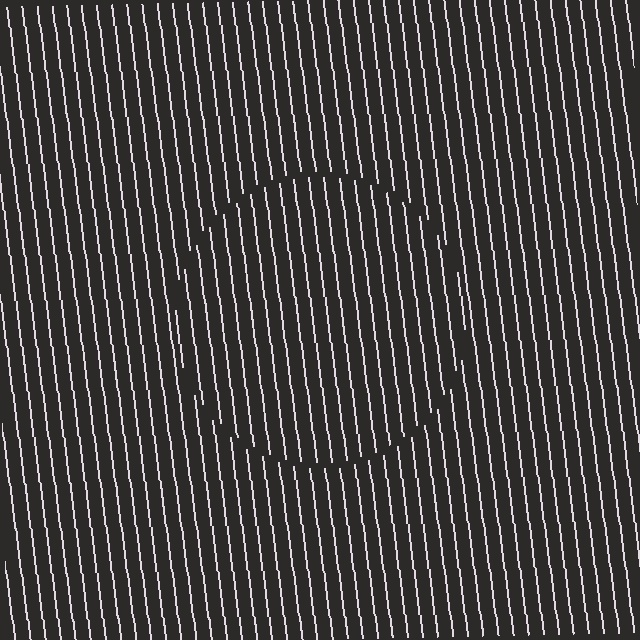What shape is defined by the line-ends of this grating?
An illusory circle. The interior of the shape contains the same grating, shifted by half a period — the contour is defined by the phase discontinuity where line-ends from the inner and outer gratings abut.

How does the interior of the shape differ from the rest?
The interior of the shape contains the same grating, shifted by half a period — the contour is defined by the phase discontinuity where line-ends from the inner and outer gratings abut.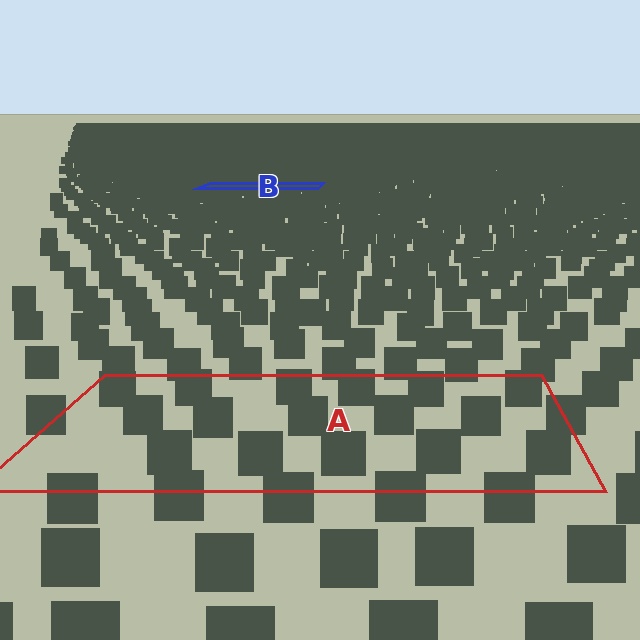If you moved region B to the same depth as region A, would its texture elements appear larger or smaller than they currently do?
They would appear larger. At a closer depth, the same texture elements are projected at a bigger on-screen size.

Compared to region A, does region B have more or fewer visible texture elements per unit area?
Region B has more texture elements per unit area — they are packed more densely because it is farther away.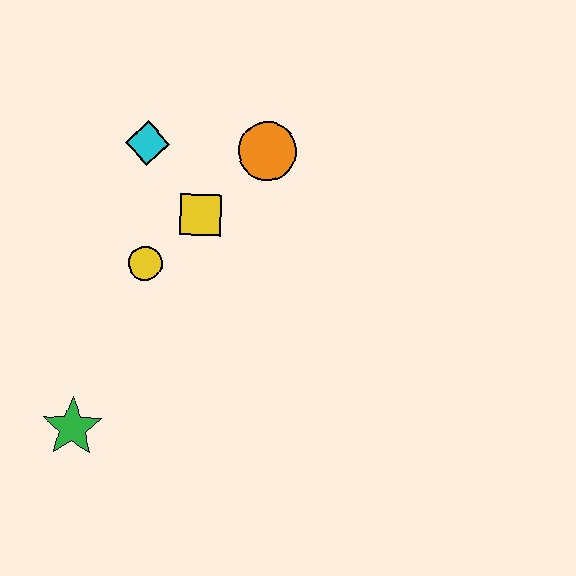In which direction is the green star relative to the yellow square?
The green star is below the yellow square.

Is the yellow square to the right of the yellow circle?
Yes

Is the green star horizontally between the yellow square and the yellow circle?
No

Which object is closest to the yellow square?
The yellow circle is closest to the yellow square.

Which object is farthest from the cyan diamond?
The green star is farthest from the cyan diamond.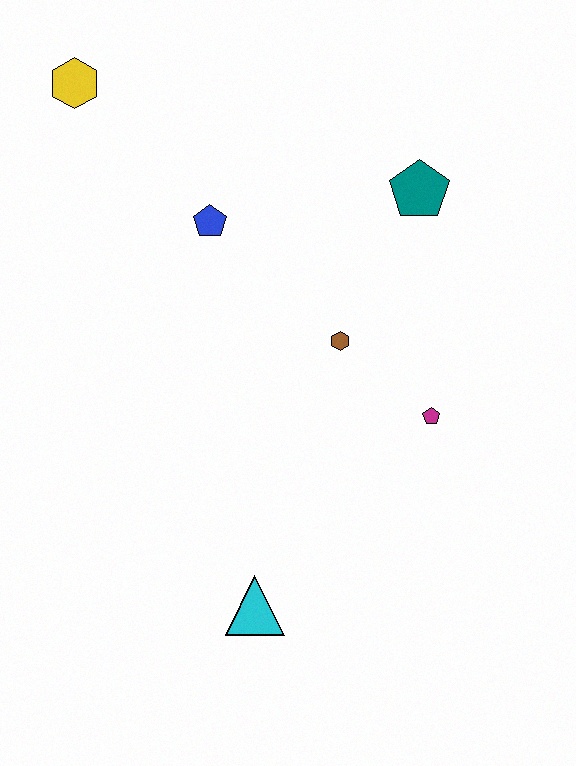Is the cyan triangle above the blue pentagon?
No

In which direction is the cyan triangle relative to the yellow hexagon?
The cyan triangle is below the yellow hexagon.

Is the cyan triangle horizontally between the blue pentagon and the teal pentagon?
Yes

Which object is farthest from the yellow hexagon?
The cyan triangle is farthest from the yellow hexagon.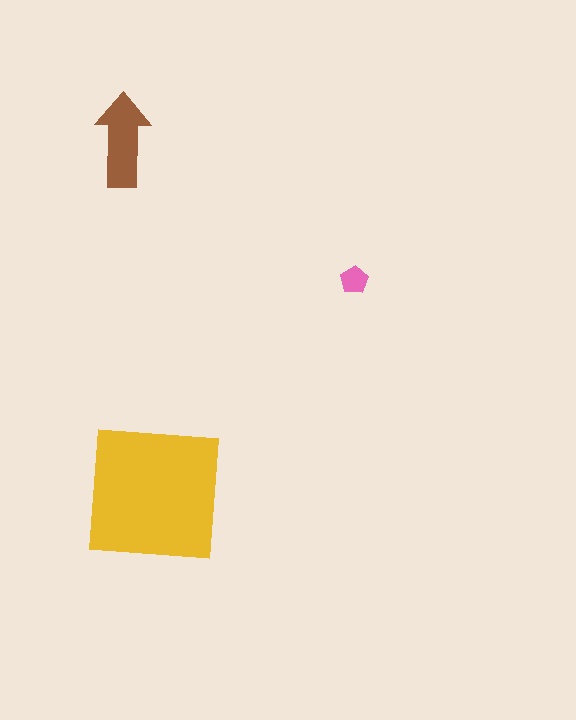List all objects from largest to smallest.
The yellow square, the brown arrow, the pink pentagon.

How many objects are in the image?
There are 3 objects in the image.